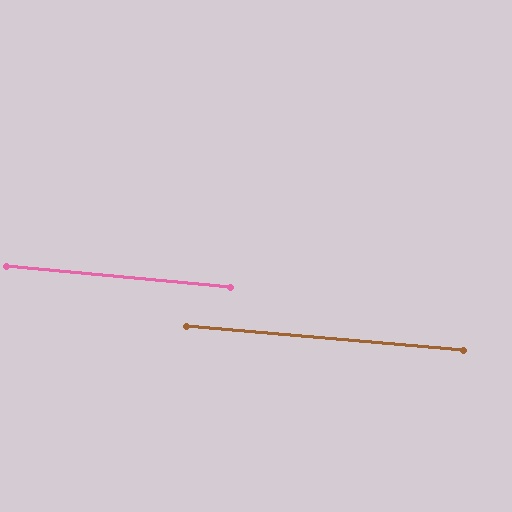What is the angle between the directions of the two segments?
Approximately 0 degrees.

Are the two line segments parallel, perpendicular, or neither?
Parallel — their directions differ by only 0.3°.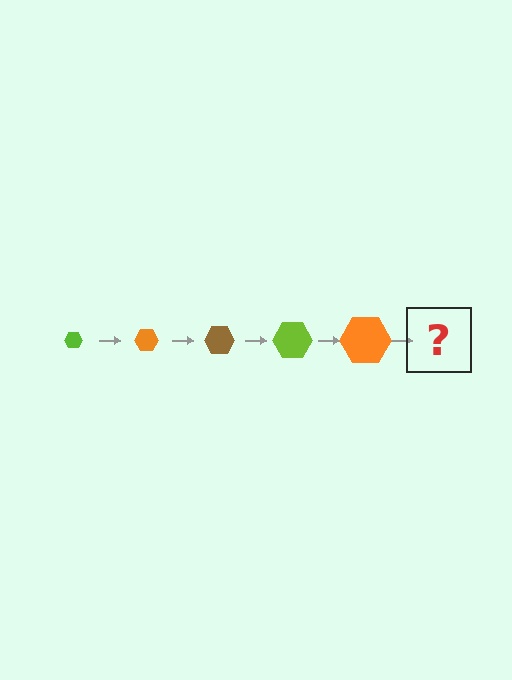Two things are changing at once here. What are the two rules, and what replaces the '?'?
The two rules are that the hexagon grows larger each step and the color cycles through lime, orange, and brown. The '?' should be a brown hexagon, larger than the previous one.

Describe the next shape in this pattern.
It should be a brown hexagon, larger than the previous one.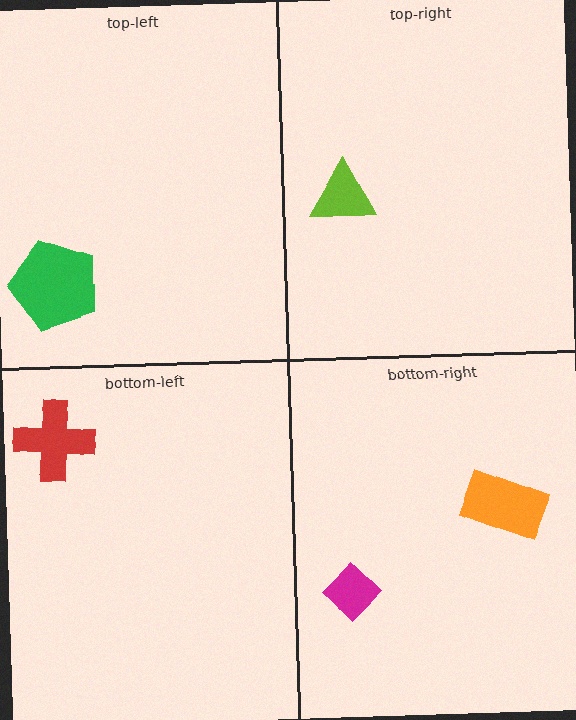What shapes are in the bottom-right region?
The orange rectangle, the magenta diamond.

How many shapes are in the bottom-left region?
1.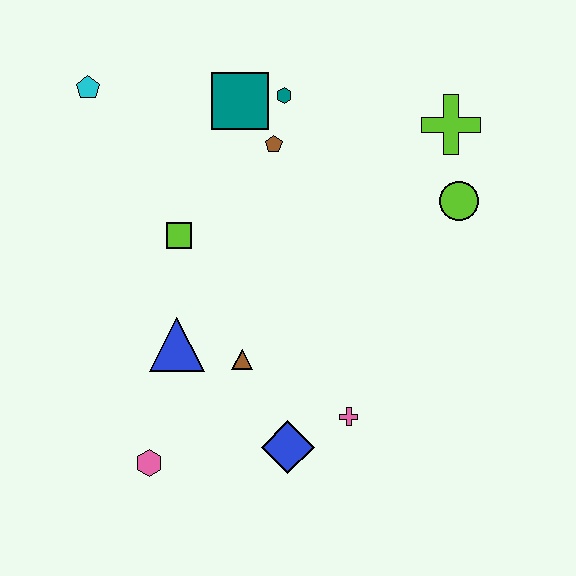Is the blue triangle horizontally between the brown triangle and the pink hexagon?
Yes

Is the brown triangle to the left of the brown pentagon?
Yes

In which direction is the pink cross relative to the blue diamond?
The pink cross is to the right of the blue diamond.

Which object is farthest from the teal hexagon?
The pink hexagon is farthest from the teal hexagon.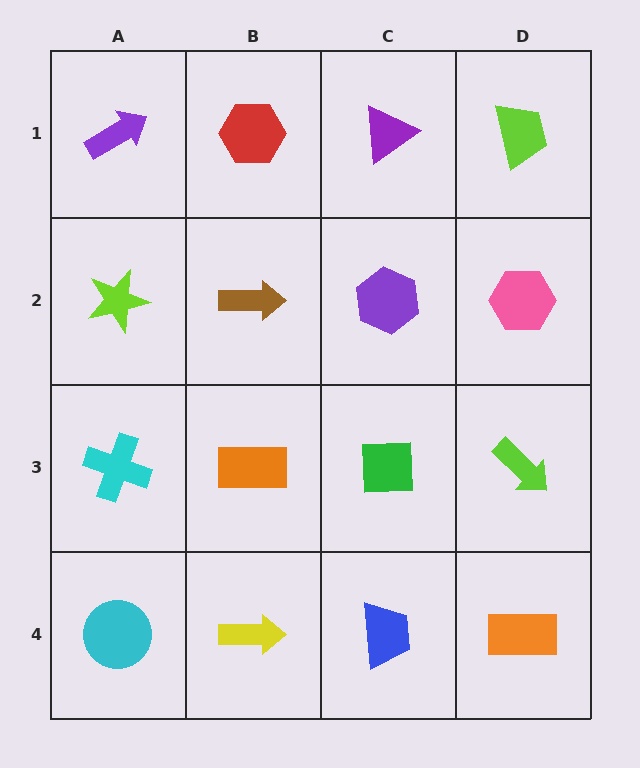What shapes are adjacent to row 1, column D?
A pink hexagon (row 2, column D), a purple triangle (row 1, column C).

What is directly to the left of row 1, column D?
A purple triangle.